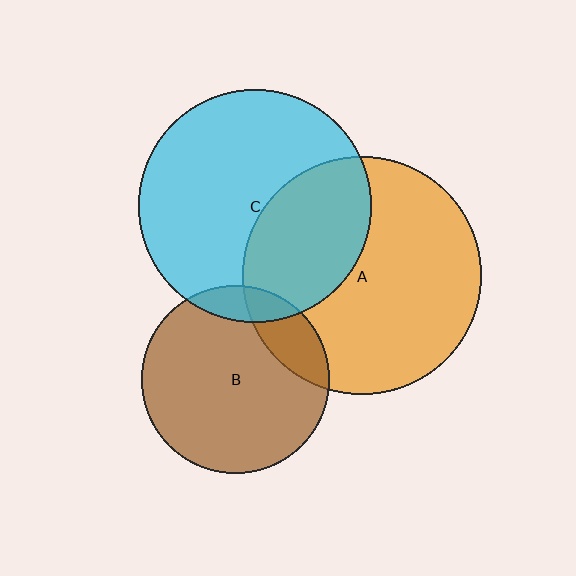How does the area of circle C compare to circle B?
Approximately 1.5 times.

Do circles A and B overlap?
Yes.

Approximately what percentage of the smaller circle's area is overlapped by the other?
Approximately 15%.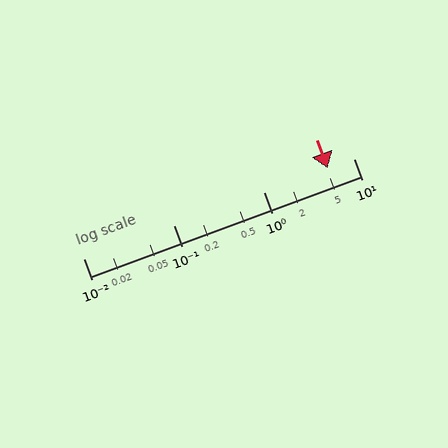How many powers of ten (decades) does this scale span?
The scale spans 3 decades, from 0.01 to 10.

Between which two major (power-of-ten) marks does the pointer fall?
The pointer is between 1 and 10.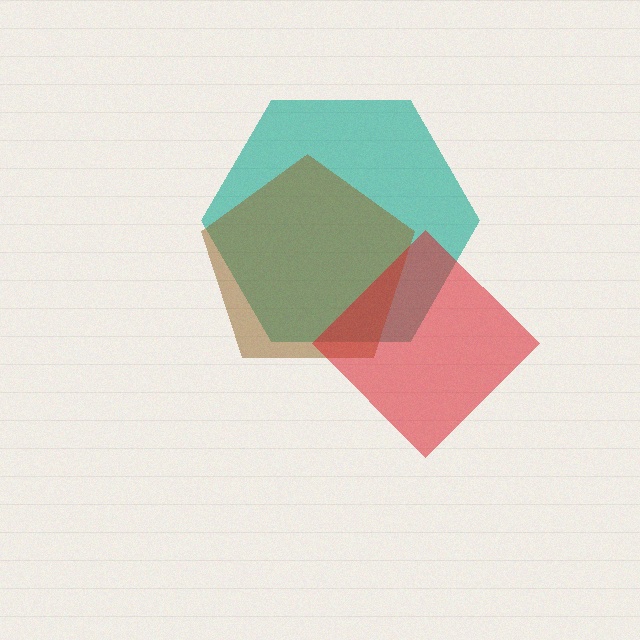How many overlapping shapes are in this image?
There are 3 overlapping shapes in the image.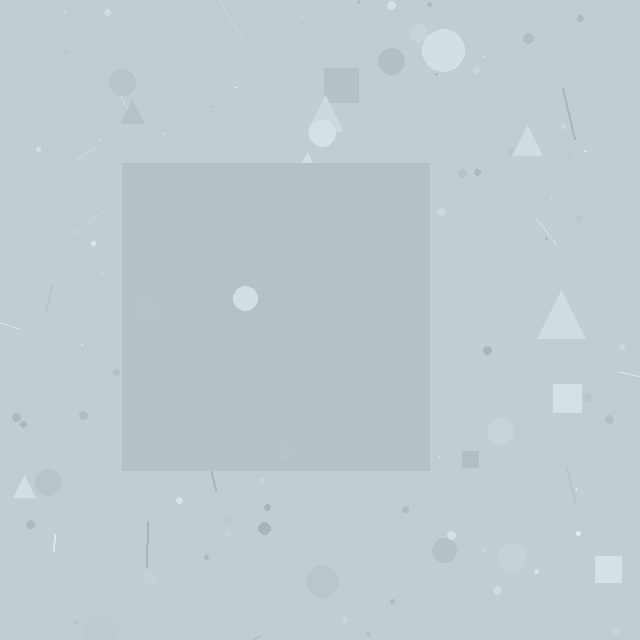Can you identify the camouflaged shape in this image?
The camouflaged shape is a square.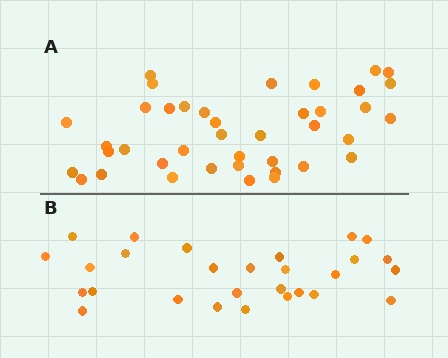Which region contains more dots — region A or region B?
Region A (the top region) has more dots.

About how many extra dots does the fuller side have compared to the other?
Region A has roughly 12 or so more dots than region B.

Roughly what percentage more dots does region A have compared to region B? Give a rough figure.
About 45% more.